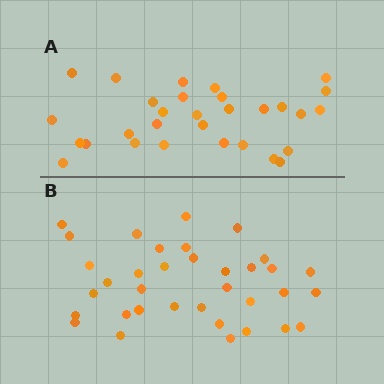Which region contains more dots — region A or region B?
Region B (the bottom region) has more dots.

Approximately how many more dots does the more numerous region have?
Region B has about 5 more dots than region A.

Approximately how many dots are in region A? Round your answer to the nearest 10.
About 30 dots.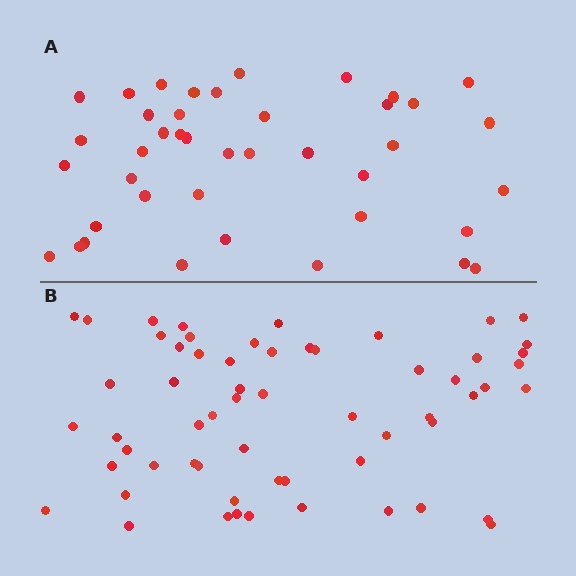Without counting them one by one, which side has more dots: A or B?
Region B (the bottom region) has more dots.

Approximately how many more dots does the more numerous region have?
Region B has approximately 20 more dots than region A.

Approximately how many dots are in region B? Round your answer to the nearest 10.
About 60 dots.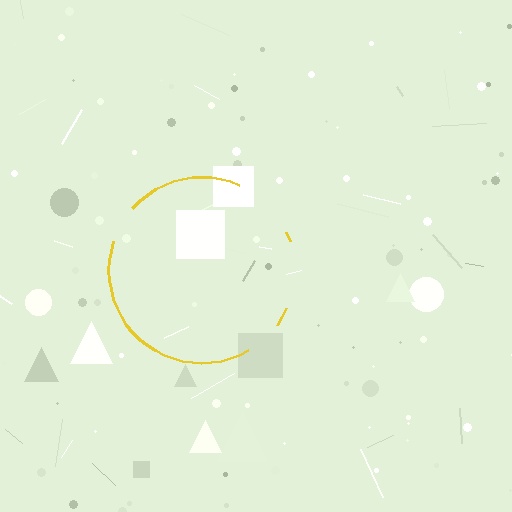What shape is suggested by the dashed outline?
The dashed outline suggests a circle.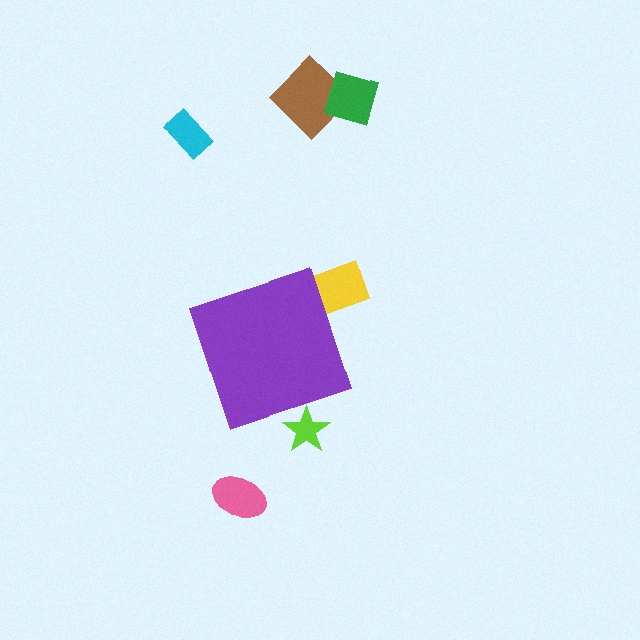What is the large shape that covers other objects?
A purple diamond.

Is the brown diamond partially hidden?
No, the brown diamond is fully visible.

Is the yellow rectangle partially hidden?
Yes, the yellow rectangle is partially hidden behind the purple diamond.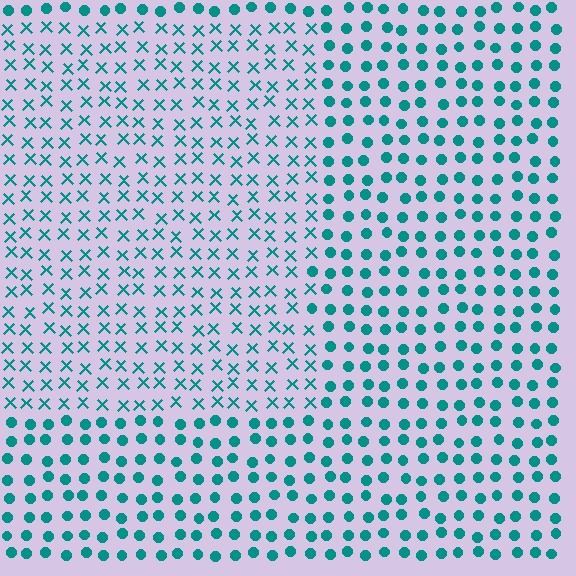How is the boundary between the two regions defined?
The boundary is defined by a change in element shape: X marks inside vs. circles outside. All elements share the same color and spacing.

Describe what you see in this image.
The image is filled with small teal elements arranged in a uniform grid. A rectangle-shaped region contains X marks, while the surrounding area contains circles. The boundary is defined purely by the change in element shape.